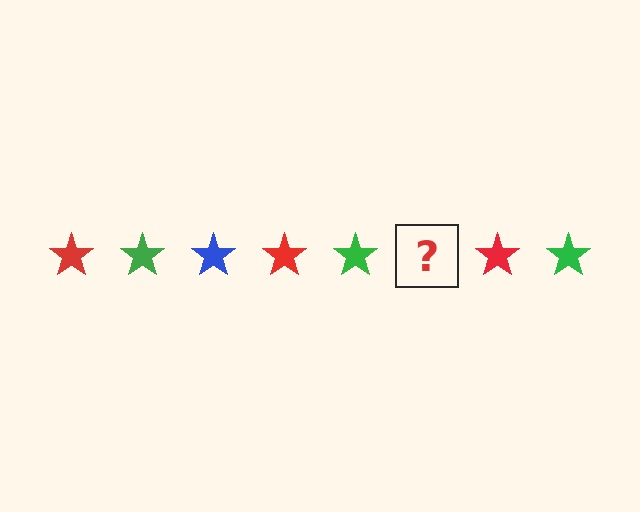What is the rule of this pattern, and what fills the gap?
The rule is that the pattern cycles through red, green, blue stars. The gap should be filled with a blue star.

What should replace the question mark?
The question mark should be replaced with a blue star.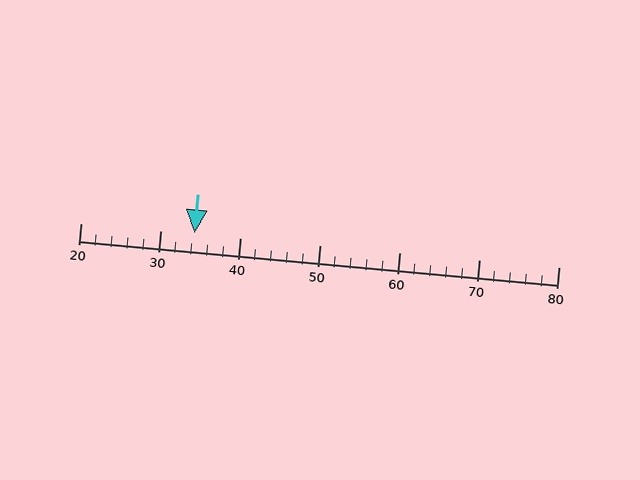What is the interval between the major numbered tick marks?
The major tick marks are spaced 10 units apart.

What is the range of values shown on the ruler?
The ruler shows values from 20 to 80.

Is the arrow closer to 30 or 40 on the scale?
The arrow is closer to 30.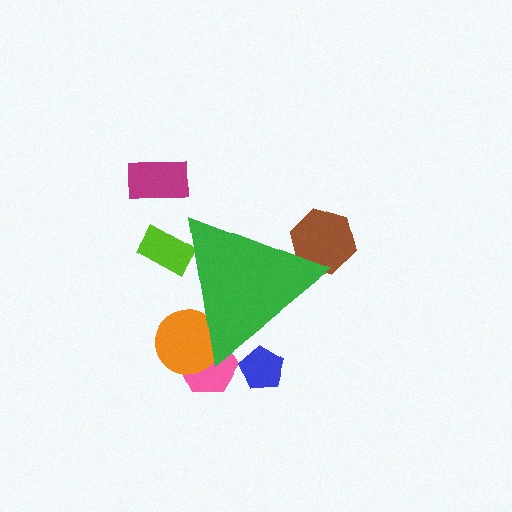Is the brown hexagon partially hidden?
Yes, the brown hexagon is partially hidden behind the green triangle.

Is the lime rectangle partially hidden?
Yes, the lime rectangle is partially hidden behind the green triangle.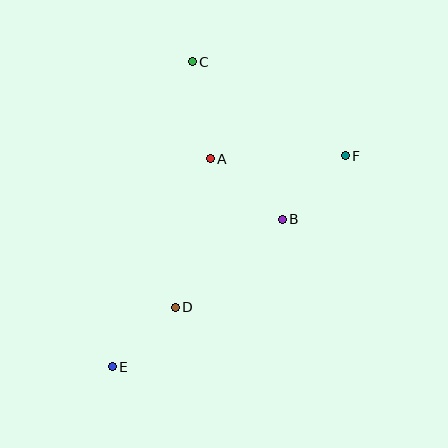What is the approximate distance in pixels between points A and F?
The distance between A and F is approximately 135 pixels.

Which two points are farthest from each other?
Points C and E are farthest from each other.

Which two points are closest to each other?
Points D and E are closest to each other.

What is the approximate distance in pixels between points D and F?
The distance between D and F is approximately 228 pixels.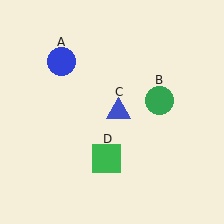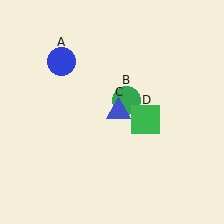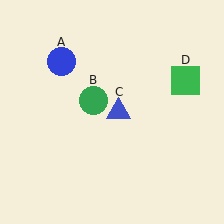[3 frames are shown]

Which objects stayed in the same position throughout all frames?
Blue circle (object A) and blue triangle (object C) remained stationary.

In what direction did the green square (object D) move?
The green square (object D) moved up and to the right.